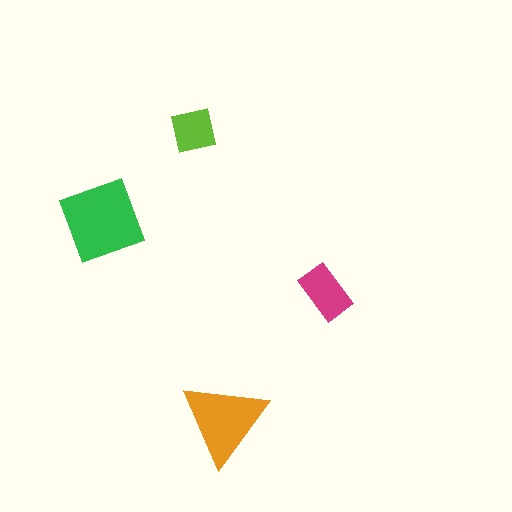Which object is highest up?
The lime square is topmost.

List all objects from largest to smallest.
The green diamond, the orange triangle, the magenta rectangle, the lime square.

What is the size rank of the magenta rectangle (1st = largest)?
3rd.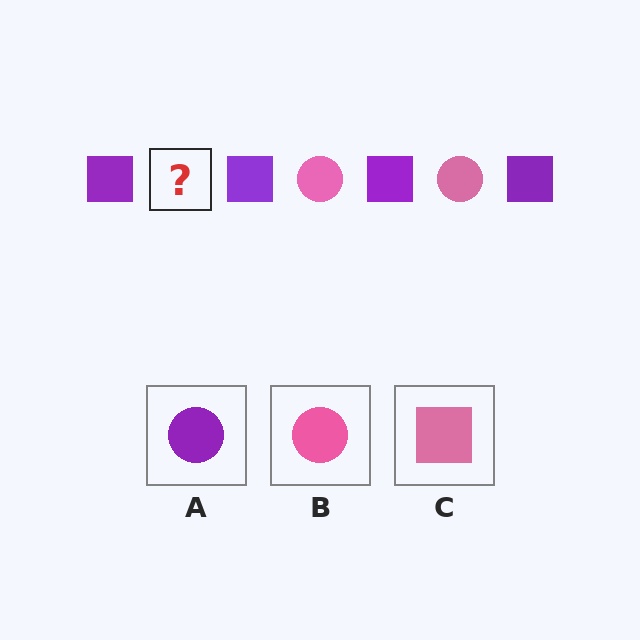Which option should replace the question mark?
Option B.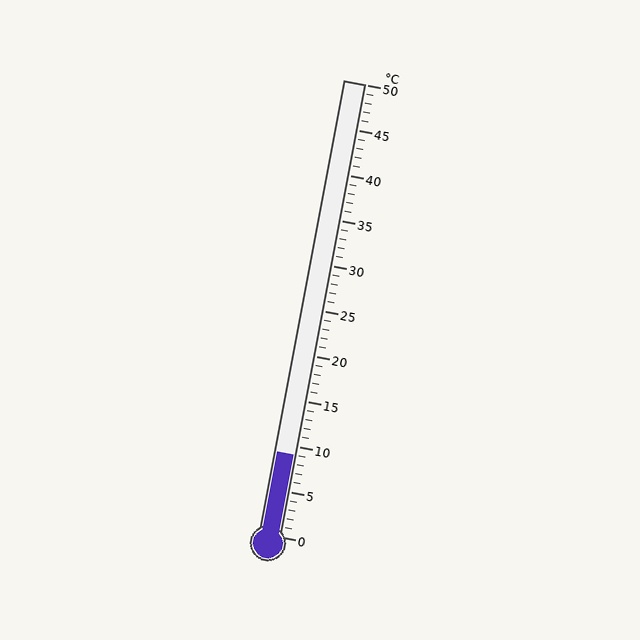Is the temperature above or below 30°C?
The temperature is below 30°C.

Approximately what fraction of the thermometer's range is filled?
The thermometer is filled to approximately 20% of its range.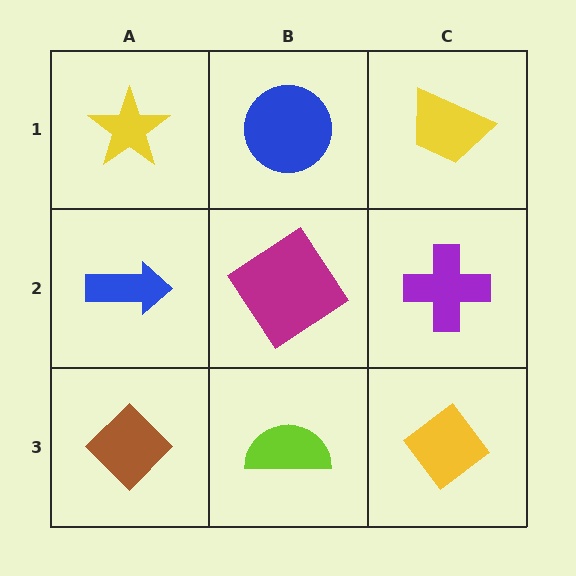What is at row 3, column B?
A lime semicircle.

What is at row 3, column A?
A brown diamond.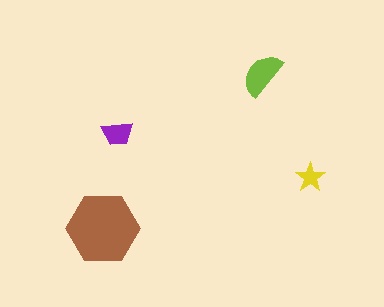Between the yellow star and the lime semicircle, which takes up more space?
The lime semicircle.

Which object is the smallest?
The yellow star.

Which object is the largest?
The brown hexagon.